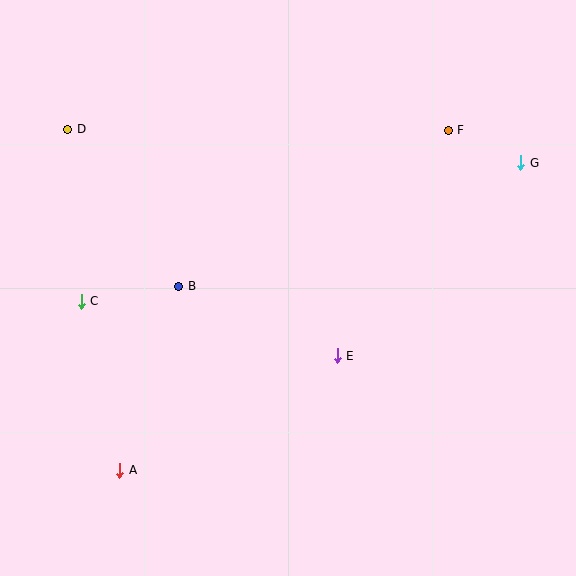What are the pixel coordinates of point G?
Point G is at (521, 163).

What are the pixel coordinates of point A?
Point A is at (120, 470).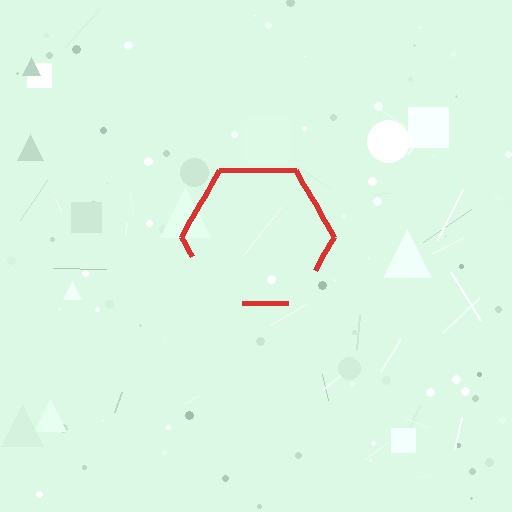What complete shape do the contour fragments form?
The contour fragments form a hexagon.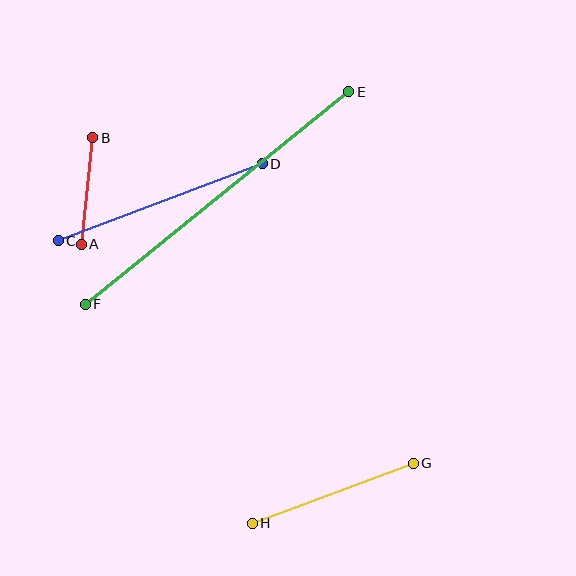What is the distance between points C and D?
The distance is approximately 218 pixels.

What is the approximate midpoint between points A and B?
The midpoint is at approximately (87, 191) pixels.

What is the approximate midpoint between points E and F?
The midpoint is at approximately (217, 198) pixels.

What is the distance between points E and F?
The distance is approximately 339 pixels.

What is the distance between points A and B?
The distance is approximately 107 pixels.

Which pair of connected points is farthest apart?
Points E and F are farthest apart.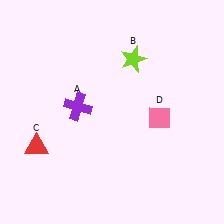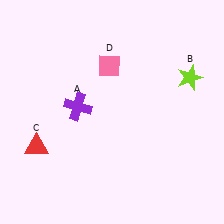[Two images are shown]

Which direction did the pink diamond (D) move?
The pink diamond (D) moved up.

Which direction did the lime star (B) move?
The lime star (B) moved right.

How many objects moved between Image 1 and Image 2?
2 objects moved between the two images.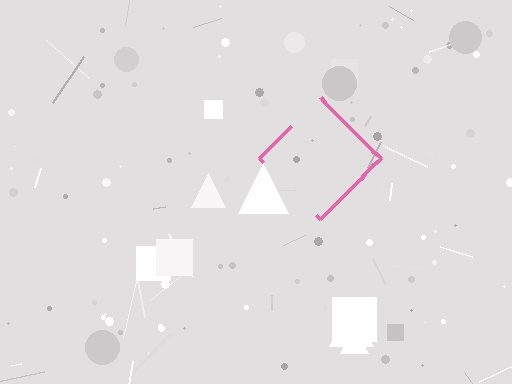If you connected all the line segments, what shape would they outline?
They would outline a diamond.